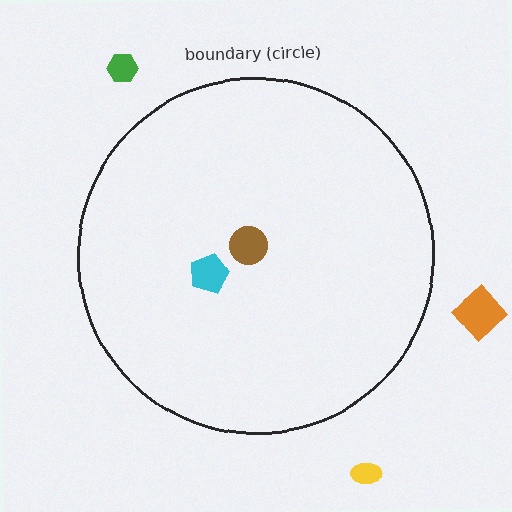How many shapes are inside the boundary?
2 inside, 3 outside.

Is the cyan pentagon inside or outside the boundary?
Inside.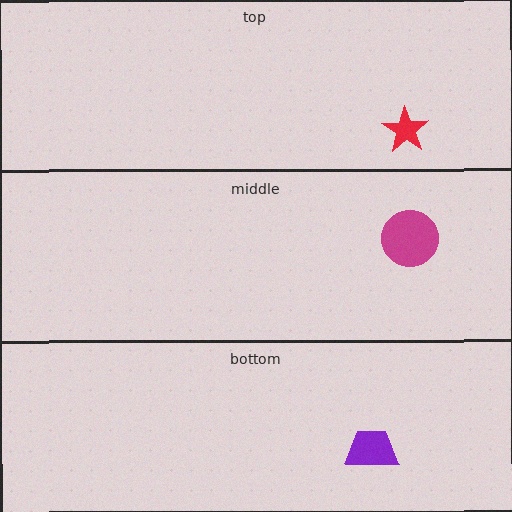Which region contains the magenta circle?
The middle region.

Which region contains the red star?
The top region.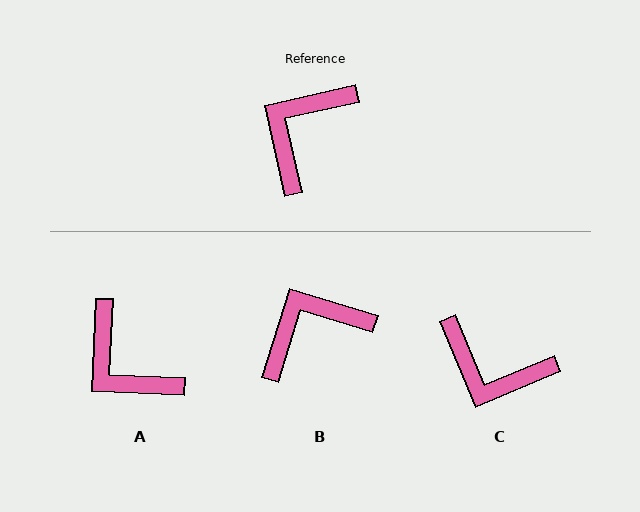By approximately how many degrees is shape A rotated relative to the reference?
Approximately 75 degrees counter-clockwise.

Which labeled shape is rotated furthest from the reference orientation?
C, about 100 degrees away.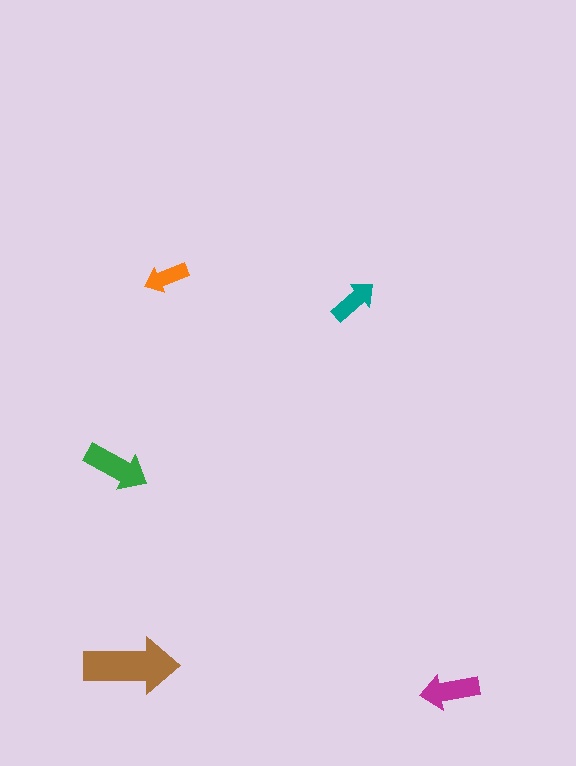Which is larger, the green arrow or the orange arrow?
The green one.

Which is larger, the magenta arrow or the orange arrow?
The magenta one.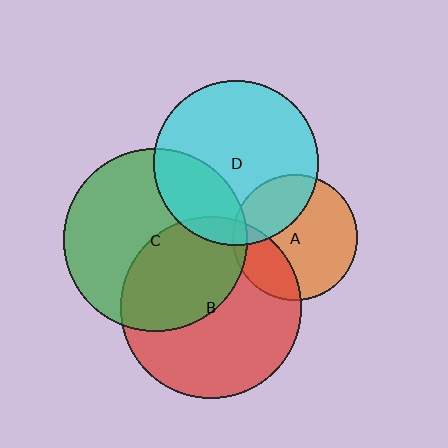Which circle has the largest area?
Circle C (green).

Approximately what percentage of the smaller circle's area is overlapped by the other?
Approximately 10%.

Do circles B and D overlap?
Yes.